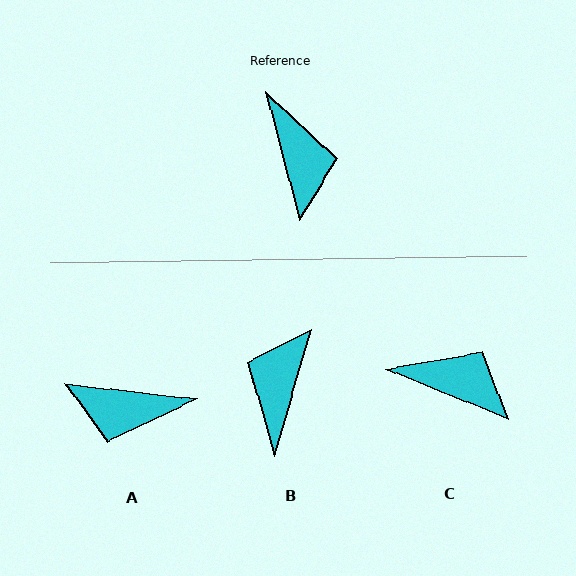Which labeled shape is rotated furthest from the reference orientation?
B, about 149 degrees away.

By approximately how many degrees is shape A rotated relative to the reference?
Approximately 111 degrees clockwise.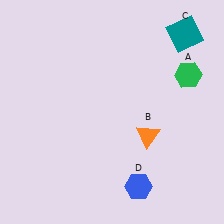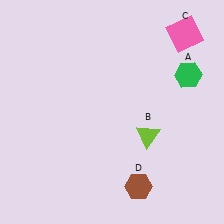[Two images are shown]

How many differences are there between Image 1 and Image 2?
There are 3 differences between the two images.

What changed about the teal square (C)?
In Image 1, C is teal. In Image 2, it changed to pink.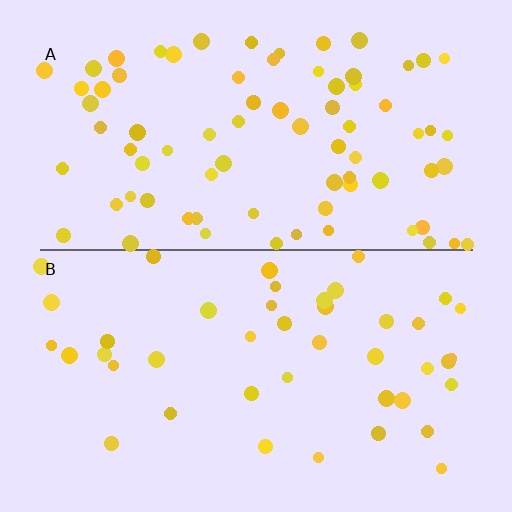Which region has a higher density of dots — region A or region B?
A (the top).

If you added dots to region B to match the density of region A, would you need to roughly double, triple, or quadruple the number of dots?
Approximately double.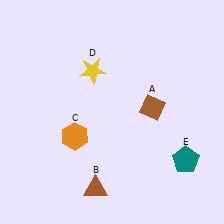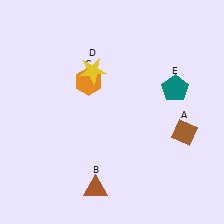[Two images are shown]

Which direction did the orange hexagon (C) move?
The orange hexagon (C) moved up.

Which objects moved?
The objects that moved are: the brown diamond (A), the orange hexagon (C), the teal pentagon (E).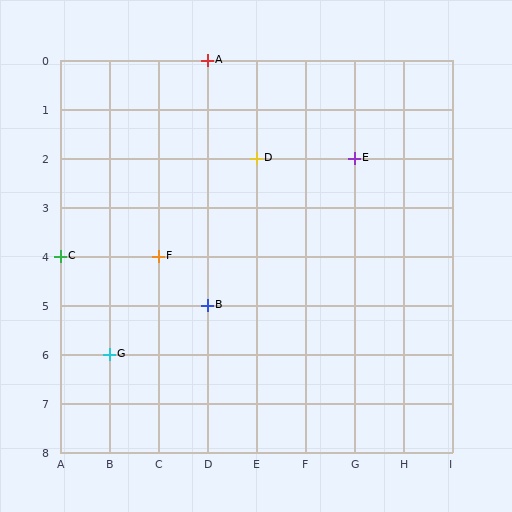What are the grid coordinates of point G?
Point G is at grid coordinates (B, 6).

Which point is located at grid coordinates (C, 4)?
Point F is at (C, 4).